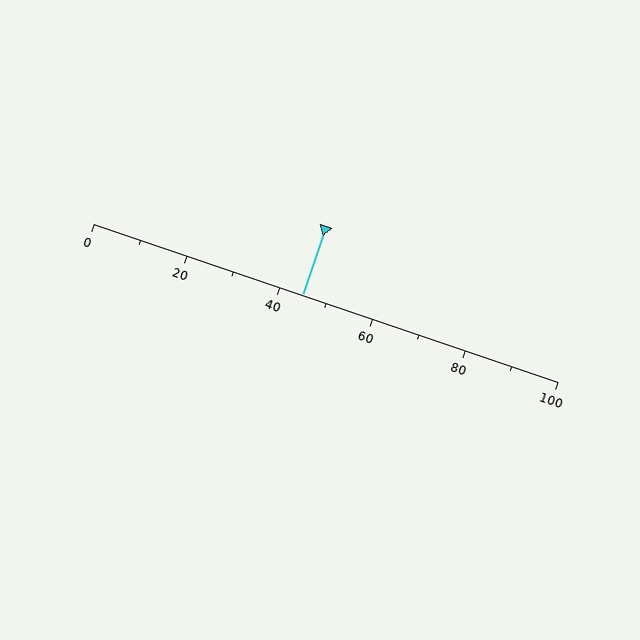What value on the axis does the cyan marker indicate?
The marker indicates approximately 45.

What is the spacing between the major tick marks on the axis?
The major ticks are spaced 20 apart.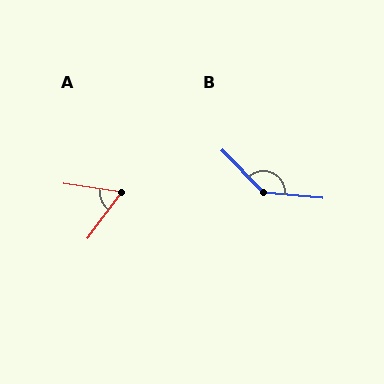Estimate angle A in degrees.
Approximately 61 degrees.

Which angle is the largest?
B, at approximately 140 degrees.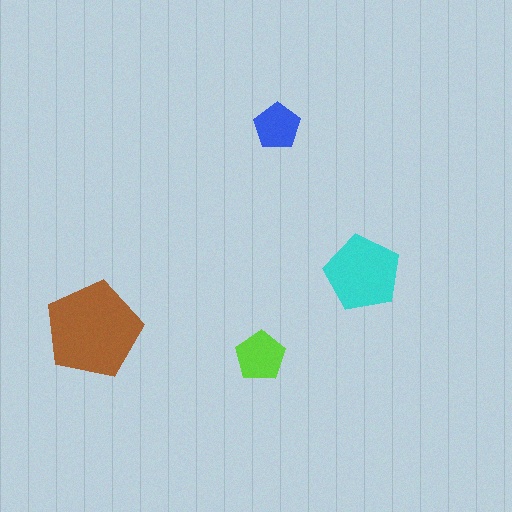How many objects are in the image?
There are 4 objects in the image.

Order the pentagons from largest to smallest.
the brown one, the cyan one, the lime one, the blue one.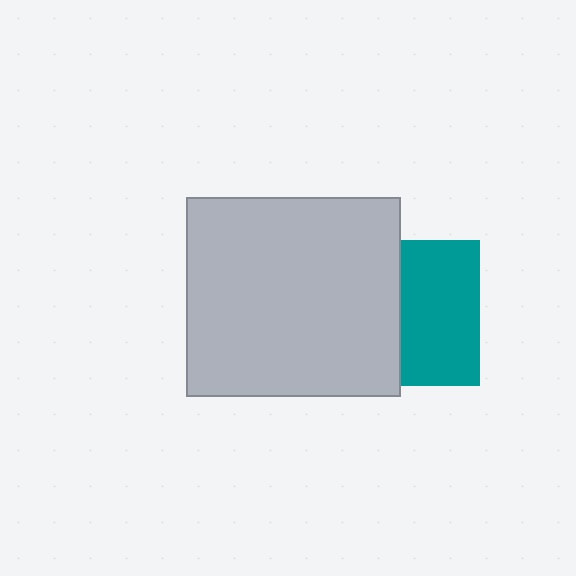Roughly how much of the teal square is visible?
About half of it is visible (roughly 54%).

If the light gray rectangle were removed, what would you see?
You would see the complete teal square.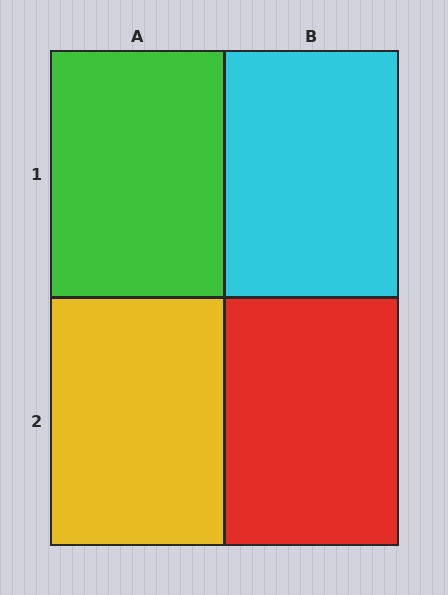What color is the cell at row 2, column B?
Red.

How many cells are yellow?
1 cell is yellow.